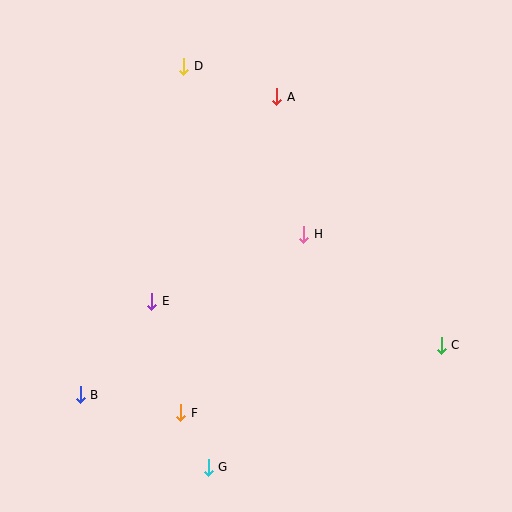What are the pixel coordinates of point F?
Point F is at (181, 413).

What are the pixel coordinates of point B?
Point B is at (80, 395).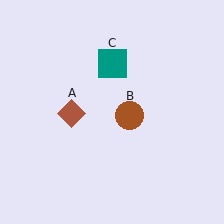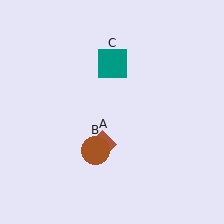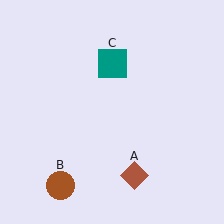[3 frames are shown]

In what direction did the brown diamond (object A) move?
The brown diamond (object A) moved down and to the right.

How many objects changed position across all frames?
2 objects changed position: brown diamond (object A), brown circle (object B).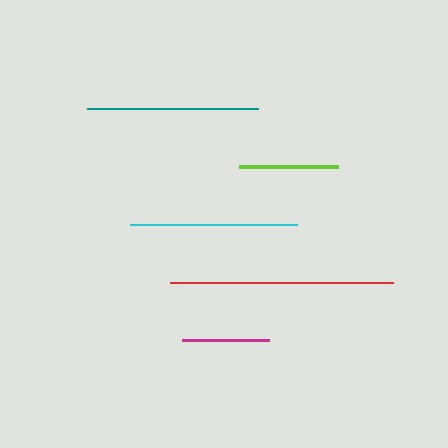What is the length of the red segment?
The red segment is approximately 223 pixels long.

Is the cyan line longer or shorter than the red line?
The red line is longer than the cyan line.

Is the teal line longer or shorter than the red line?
The red line is longer than the teal line.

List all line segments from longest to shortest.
From longest to shortest: red, teal, cyan, lime, magenta.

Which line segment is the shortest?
The magenta line is the shortest at approximately 86 pixels.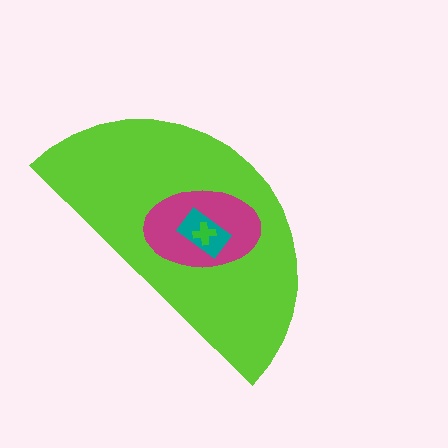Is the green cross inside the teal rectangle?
Yes.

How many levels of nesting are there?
4.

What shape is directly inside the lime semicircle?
The magenta ellipse.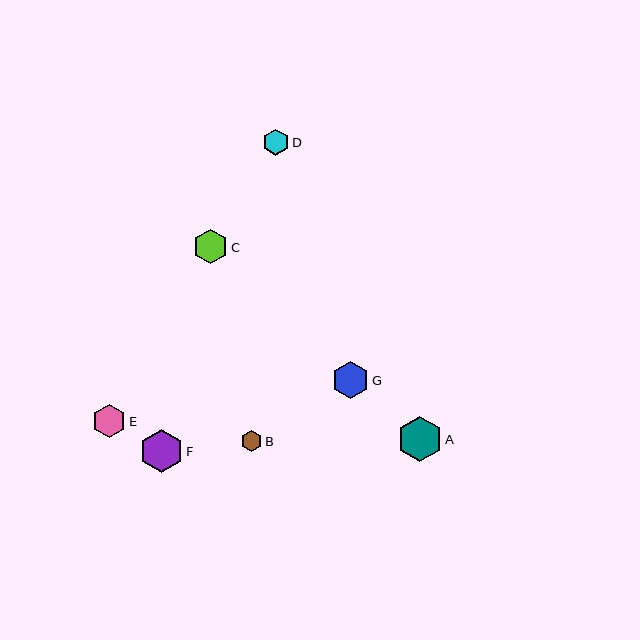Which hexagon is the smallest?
Hexagon B is the smallest with a size of approximately 21 pixels.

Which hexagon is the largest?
Hexagon A is the largest with a size of approximately 45 pixels.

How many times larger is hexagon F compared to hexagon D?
Hexagon F is approximately 1.7 times the size of hexagon D.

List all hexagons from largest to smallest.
From largest to smallest: A, F, G, C, E, D, B.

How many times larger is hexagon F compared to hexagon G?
Hexagon F is approximately 1.2 times the size of hexagon G.